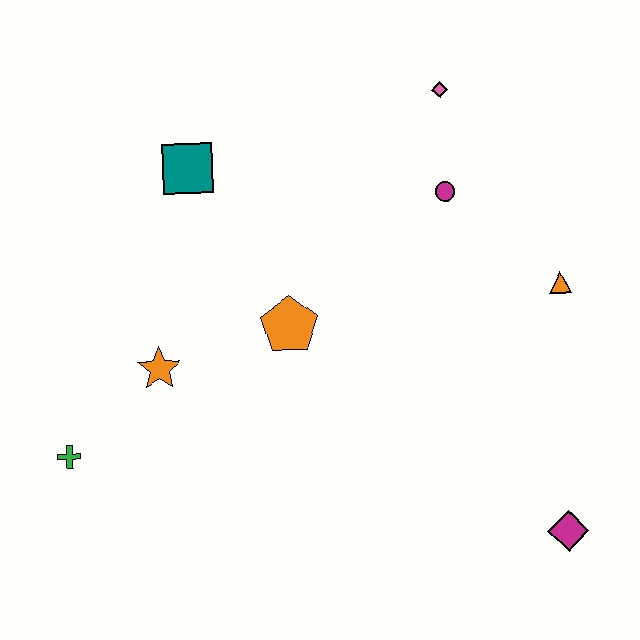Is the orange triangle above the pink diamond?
No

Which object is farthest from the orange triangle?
The green cross is farthest from the orange triangle.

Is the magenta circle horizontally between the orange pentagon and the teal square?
No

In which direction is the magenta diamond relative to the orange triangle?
The magenta diamond is below the orange triangle.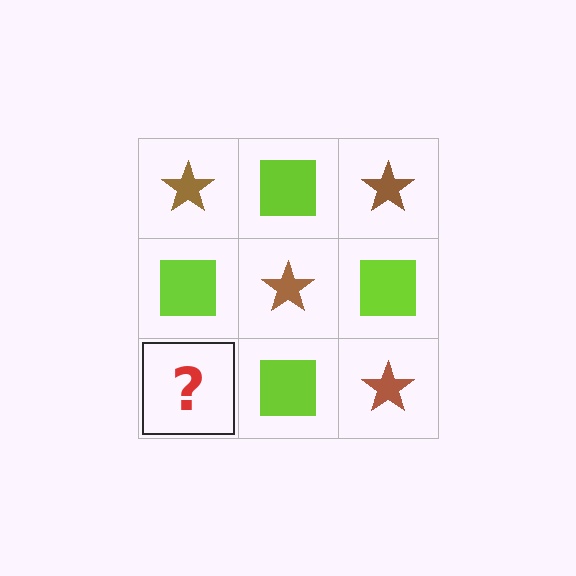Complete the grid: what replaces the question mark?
The question mark should be replaced with a brown star.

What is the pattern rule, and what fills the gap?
The rule is that it alternates brown star and lime square in a checkerboard pattern. The gap should be filled with a brown star.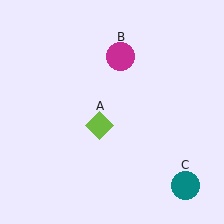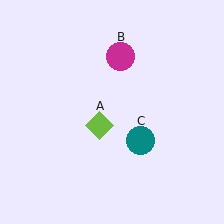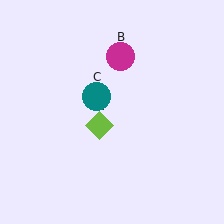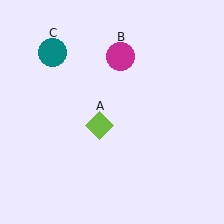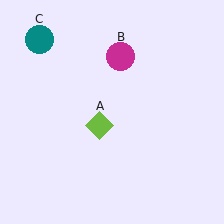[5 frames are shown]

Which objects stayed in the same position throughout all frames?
Lime diamond (object A) and magenta circle (object B) remained stationary.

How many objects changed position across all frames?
1 object changed position: teal circle (object C).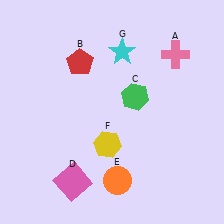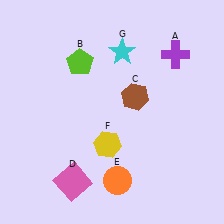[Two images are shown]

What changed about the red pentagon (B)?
In Image 1, B is red. In Image 2, it changed to lime.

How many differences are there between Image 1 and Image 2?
There are 3 differences between the two images.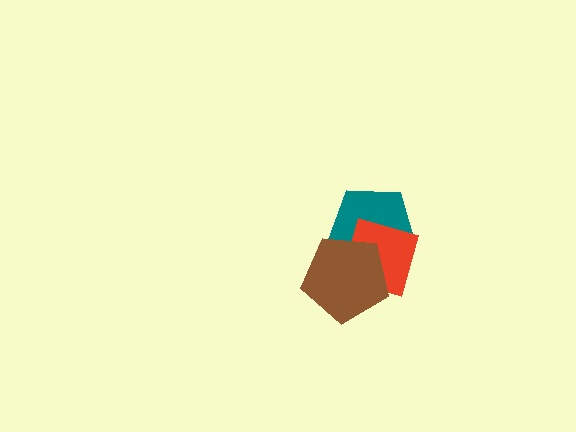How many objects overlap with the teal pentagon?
2 objects overlap with the teal pentagon.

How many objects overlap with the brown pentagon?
2 objects overlap with the brown pentagon.